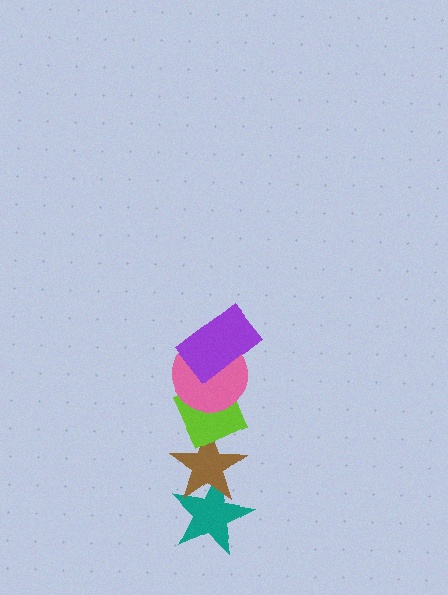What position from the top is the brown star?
The brown star is 4th from the top.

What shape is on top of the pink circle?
The purple rectangle is on top of the pink circle.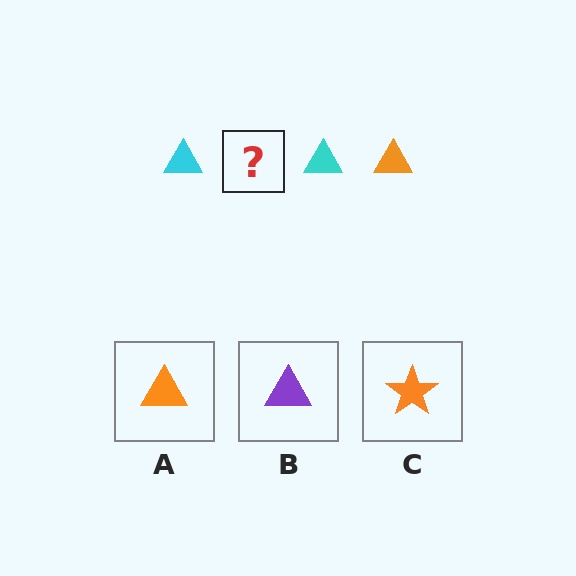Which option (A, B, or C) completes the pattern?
A.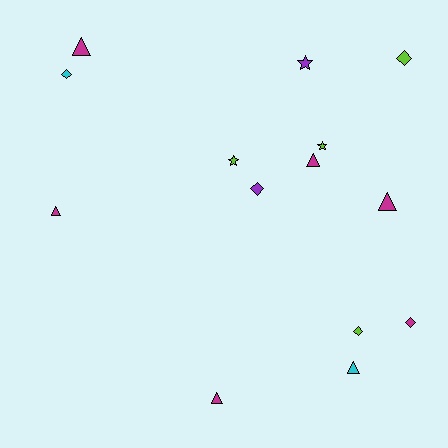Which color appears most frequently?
Magenta, with 6 objects.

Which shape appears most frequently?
Triangle, with 6 objects.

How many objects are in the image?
There are 14 objects.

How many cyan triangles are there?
There is 1 cyan triangle.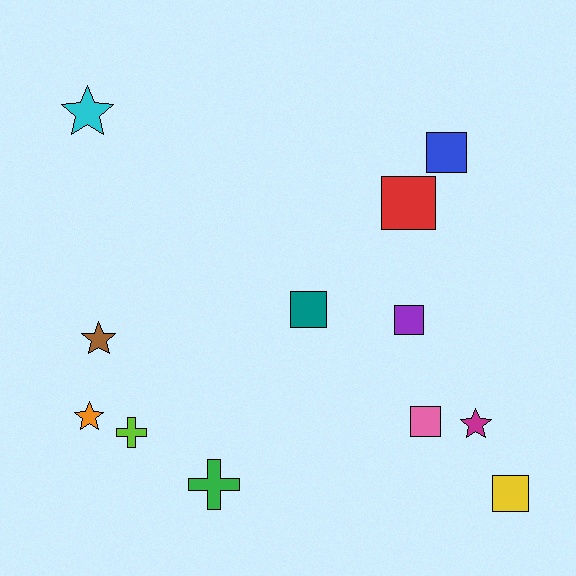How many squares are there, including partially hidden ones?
There are 6 squares.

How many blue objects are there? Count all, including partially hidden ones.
There is 1 blue object.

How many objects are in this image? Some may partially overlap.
There are 12 objects.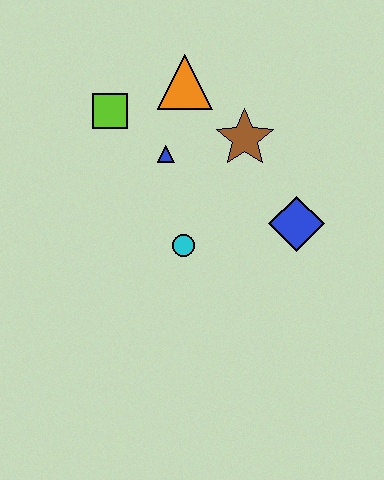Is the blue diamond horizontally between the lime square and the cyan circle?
No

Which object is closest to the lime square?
The blue triangle is closest to the lime square.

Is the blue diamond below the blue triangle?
Yes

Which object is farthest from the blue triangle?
The blue diamond is farthest from the blue triangle.